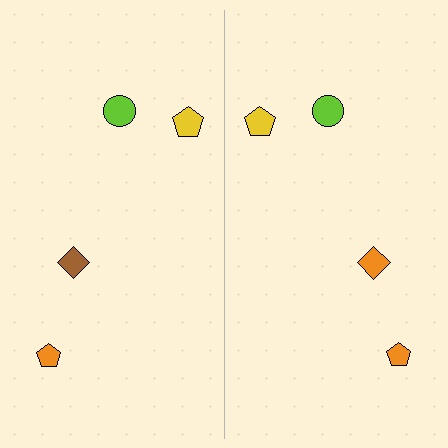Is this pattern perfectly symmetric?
No, the pattern is not perfectly symmetric. The orange diamond on the right side breaks the symmetry — its mirror counterpart is brown.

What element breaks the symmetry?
The orange diamond on the right side breaks the symmetry — its mirror counterpart is brown.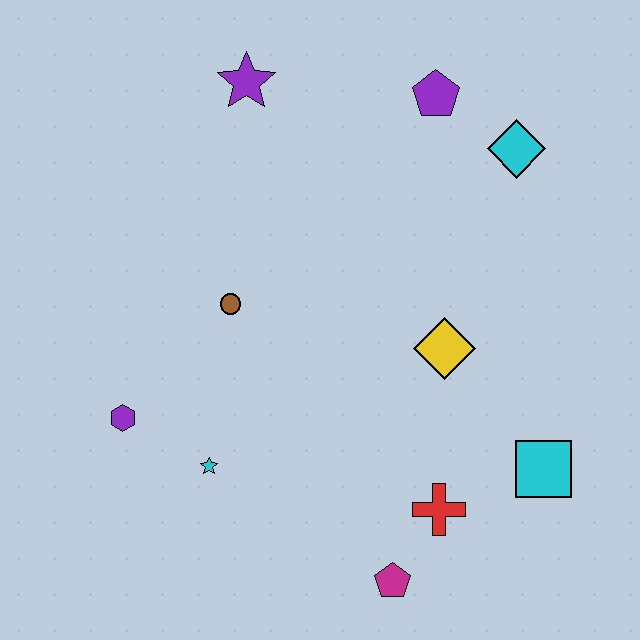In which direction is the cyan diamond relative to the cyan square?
The cyan diamond is above the cyan square.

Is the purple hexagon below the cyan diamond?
Yes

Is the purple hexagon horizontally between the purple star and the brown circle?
No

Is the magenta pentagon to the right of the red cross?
No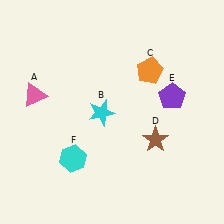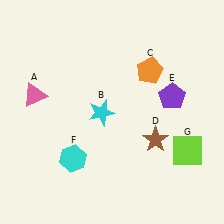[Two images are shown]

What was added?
A lime square (G) was added in Image 2.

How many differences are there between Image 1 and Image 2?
There is 1 difference between the two images.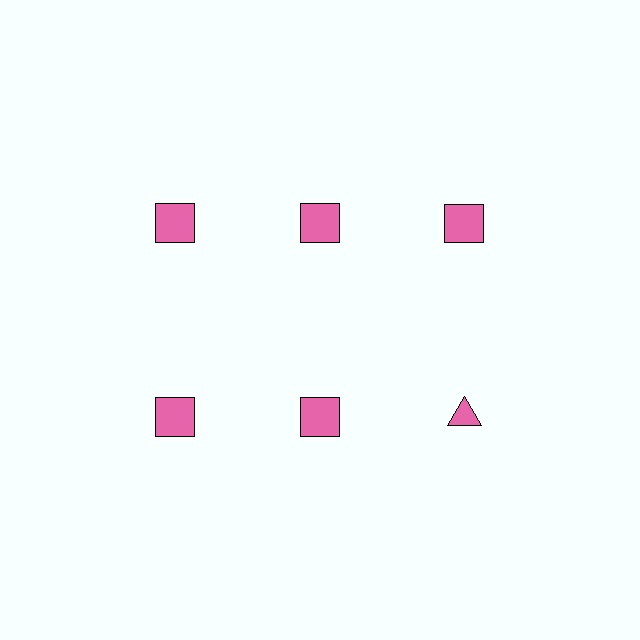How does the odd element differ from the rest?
It has a different shape: triangle instead of square.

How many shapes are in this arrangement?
There are 6 shapes arranged in a grid pattern.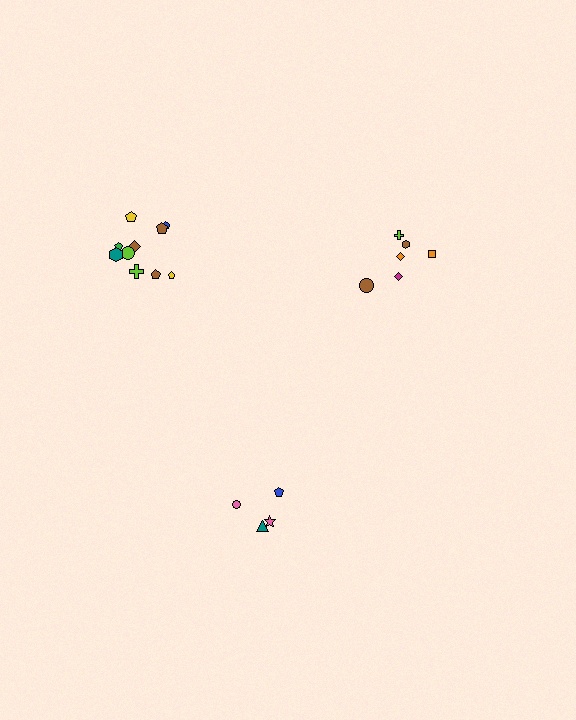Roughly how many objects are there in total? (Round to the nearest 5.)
Roughly 20 objects in total.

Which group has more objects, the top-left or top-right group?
The top-left group.